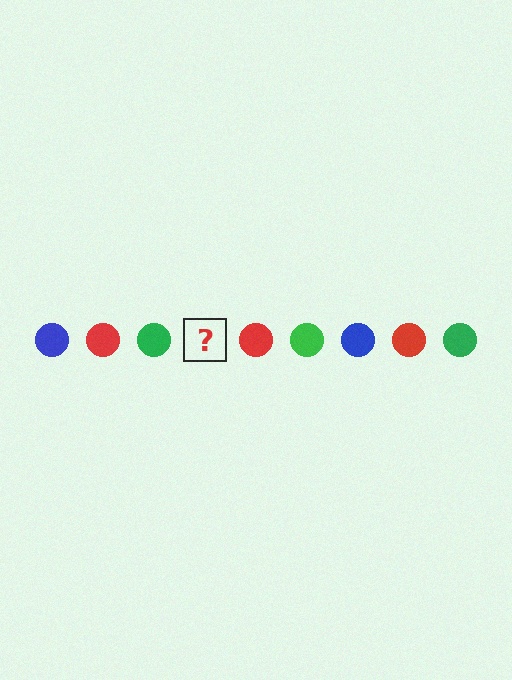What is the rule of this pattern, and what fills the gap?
The rule is that the pattern cycles through blue, red, green circles. The gap should be filled with a blue circle.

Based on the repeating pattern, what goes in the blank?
The blank should be a blue circle.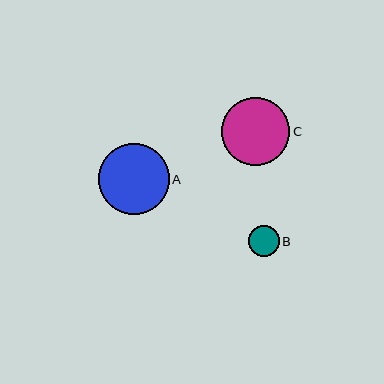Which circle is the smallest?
Circle B is the smallest with a size of approximately 31 pixels.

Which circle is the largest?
Circle A is the largest with a size of approximately 71 pixels.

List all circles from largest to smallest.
From largest to smallest: A, C, B.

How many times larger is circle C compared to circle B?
Circle C is approximately 2.2 times the size of circle B.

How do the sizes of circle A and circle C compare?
Circle A and circle C are approximately the same size.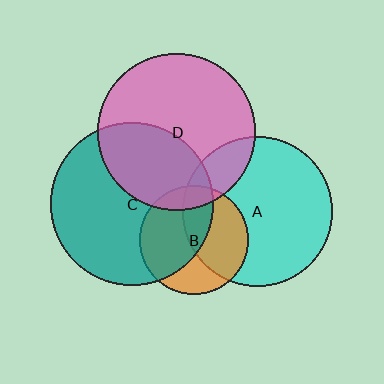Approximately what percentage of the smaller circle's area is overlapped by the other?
Approximately 10%.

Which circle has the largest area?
Circle C (teal).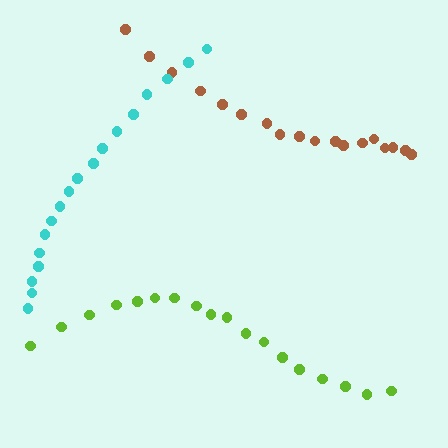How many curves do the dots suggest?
There are 3 distinct paths.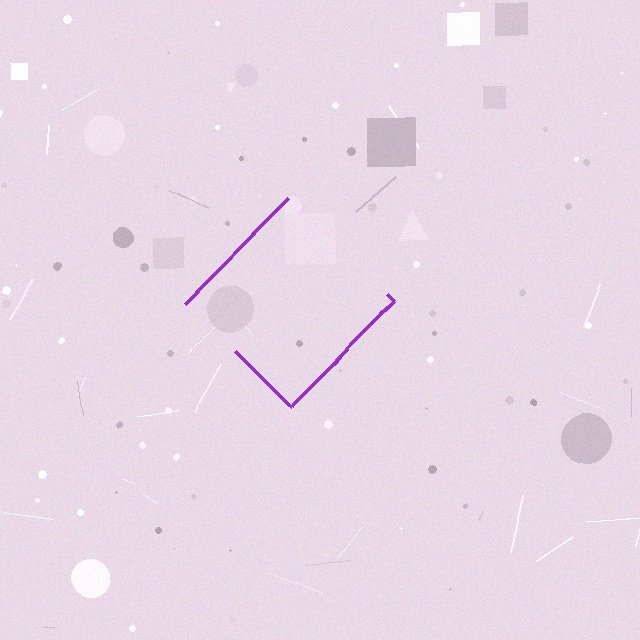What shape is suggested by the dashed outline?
The dashed outline suggests a diamond.